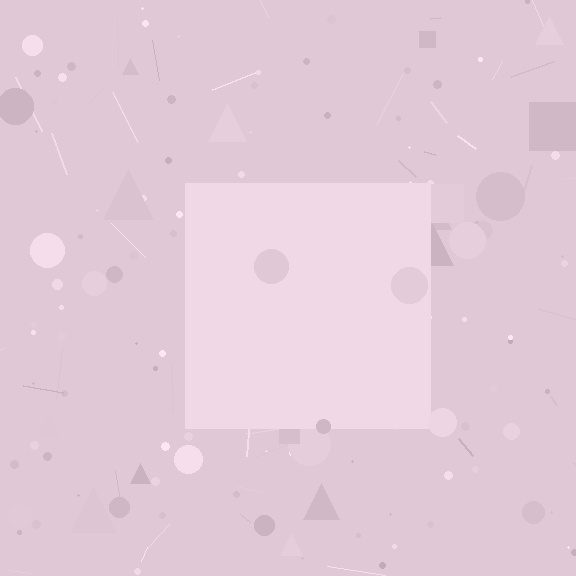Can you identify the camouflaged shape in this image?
The camouflaged shape is a square.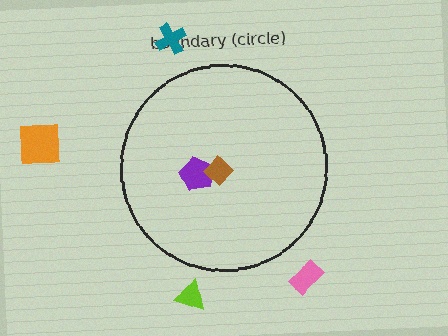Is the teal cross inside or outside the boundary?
Outside.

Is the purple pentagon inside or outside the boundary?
Inside.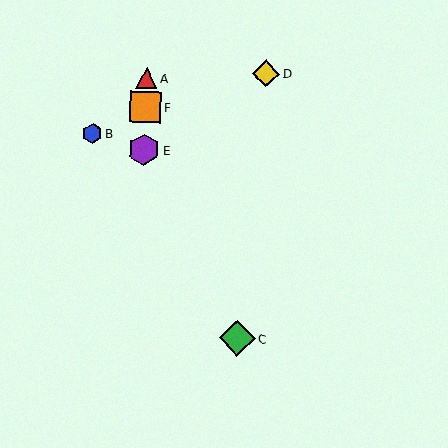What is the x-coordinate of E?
Object E is at x≈144.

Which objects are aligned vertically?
Objects A, E, F are aligned vertically.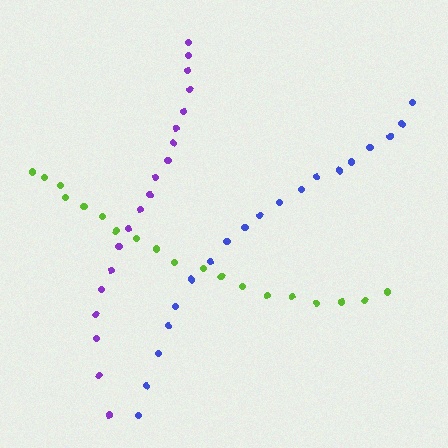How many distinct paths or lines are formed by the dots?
There are 3 distinct paths.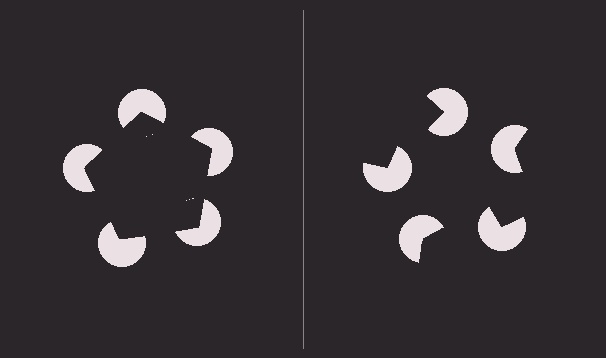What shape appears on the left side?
An illusory pentagon.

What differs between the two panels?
The pac-man discs are positioned identically on both sides; only the wedge orientations differ. On the left they align to a pentagon; on the right they are misaligned.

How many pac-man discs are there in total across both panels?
10 — 5 on each side.